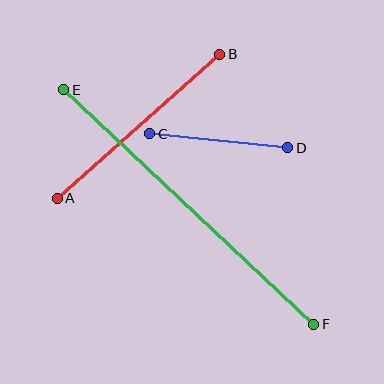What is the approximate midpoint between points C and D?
The midpoint is at approximately (219, 141) pixels.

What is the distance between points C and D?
The distance is approximately 139 pixels.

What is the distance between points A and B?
The distance is approximately 217 pixels.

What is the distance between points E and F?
The distance is approximately 343 pixels.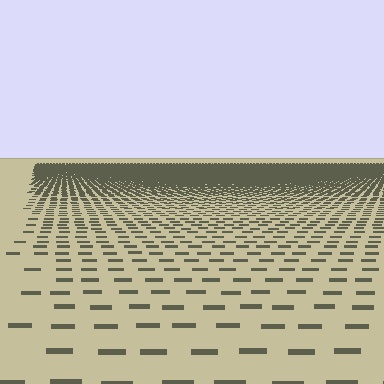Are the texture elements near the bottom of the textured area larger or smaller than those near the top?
Larger. Near the bottom, elements are closer to the viewer and appear at a bigger on-screen size.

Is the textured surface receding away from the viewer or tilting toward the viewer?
The surface is receding away from the viewer. Texture elements get smaller and denser toward the top.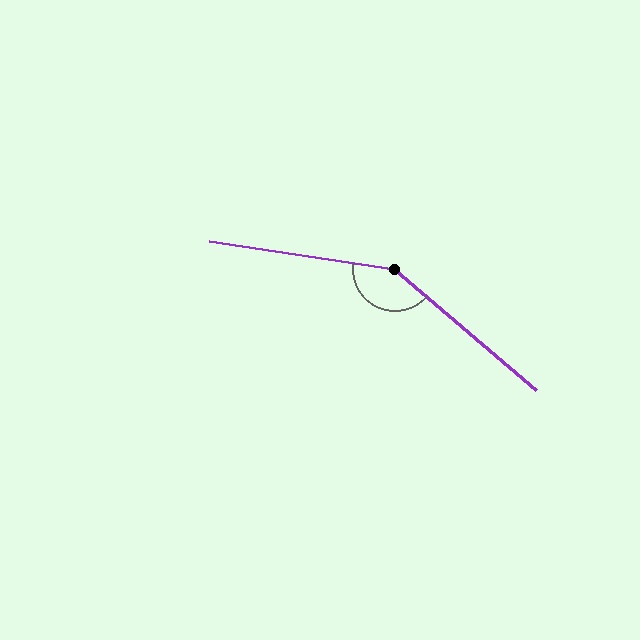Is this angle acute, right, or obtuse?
It is obtuse.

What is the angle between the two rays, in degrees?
Approximately 148 degrees.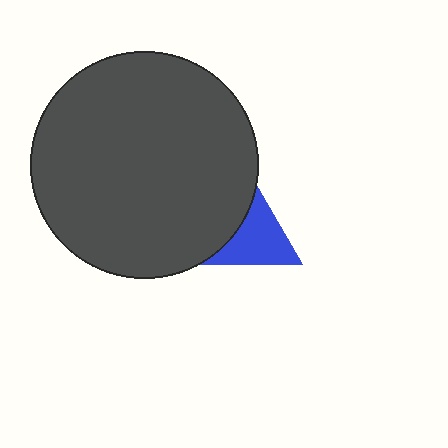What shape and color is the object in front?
The object in front is a dark gray circle.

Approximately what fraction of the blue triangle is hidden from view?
Roughly 59% of the blue triangle is hidden behind the dark gray circle.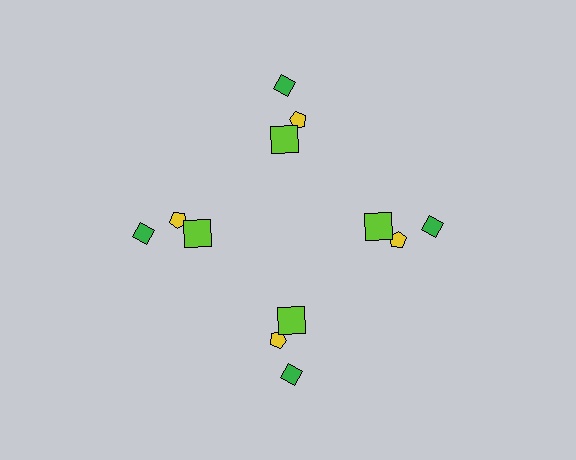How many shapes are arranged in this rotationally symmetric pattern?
There are 12 shapes, arranged in 4 groups of 3.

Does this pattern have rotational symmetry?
Yes, this pattern has 4-fold rotational symmetry. It looks the same after rotating 90 degrees around the center.